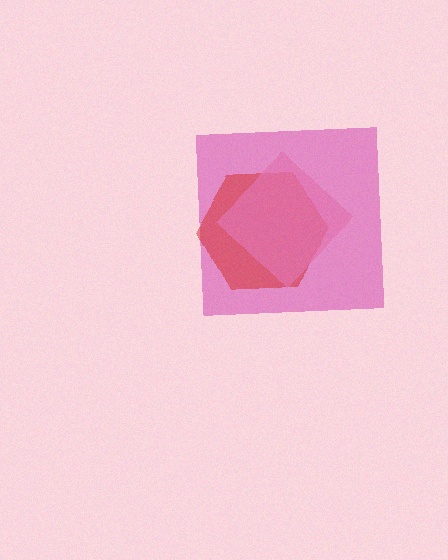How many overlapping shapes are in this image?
There are 3 overlapping shapes in the image.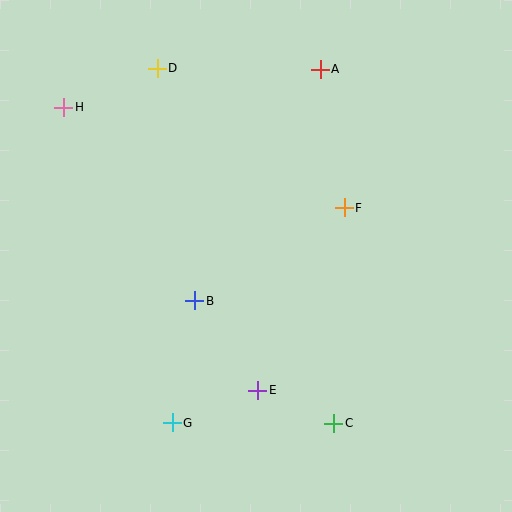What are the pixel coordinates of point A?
Point A is at (320, 69).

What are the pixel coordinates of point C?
Point C is at (334, 423).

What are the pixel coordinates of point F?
Point F is at (344, 208).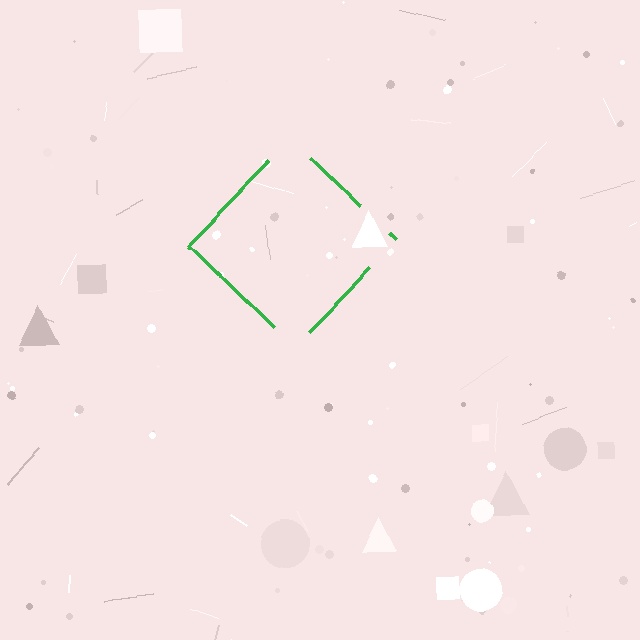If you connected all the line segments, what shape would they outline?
They would outline a diamond.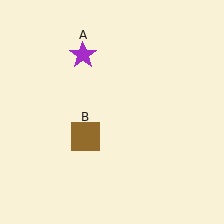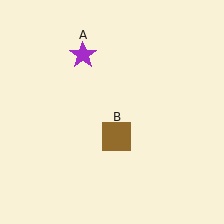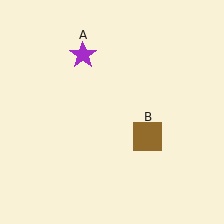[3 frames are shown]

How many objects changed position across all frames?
1 object changed position: brown square (object B).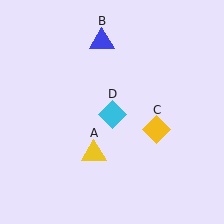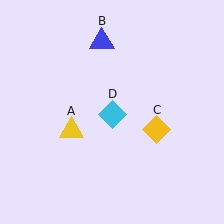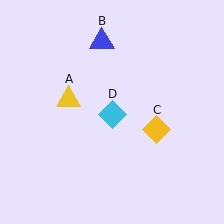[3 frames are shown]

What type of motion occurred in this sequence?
The yellow triangle (object A) rotated clockwise around the center of the scene.